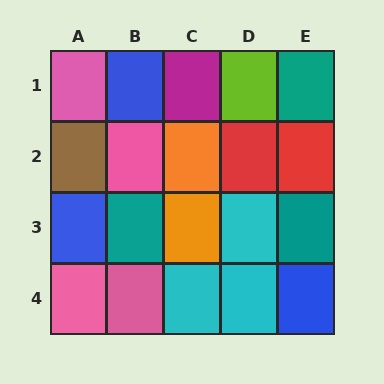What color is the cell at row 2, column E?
Red.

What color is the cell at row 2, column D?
Red.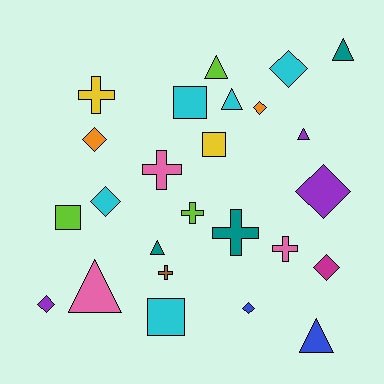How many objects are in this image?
There are 25 objects.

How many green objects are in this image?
There are no green objects.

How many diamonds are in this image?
There are 8 diamonds.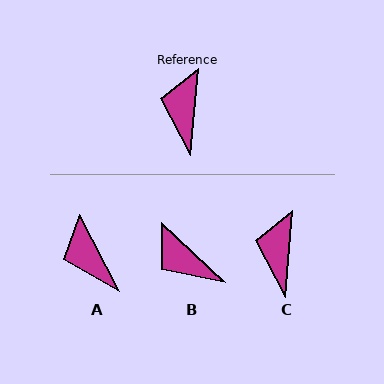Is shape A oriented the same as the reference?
No, it is off by about 32 degrees.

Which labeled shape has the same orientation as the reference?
C.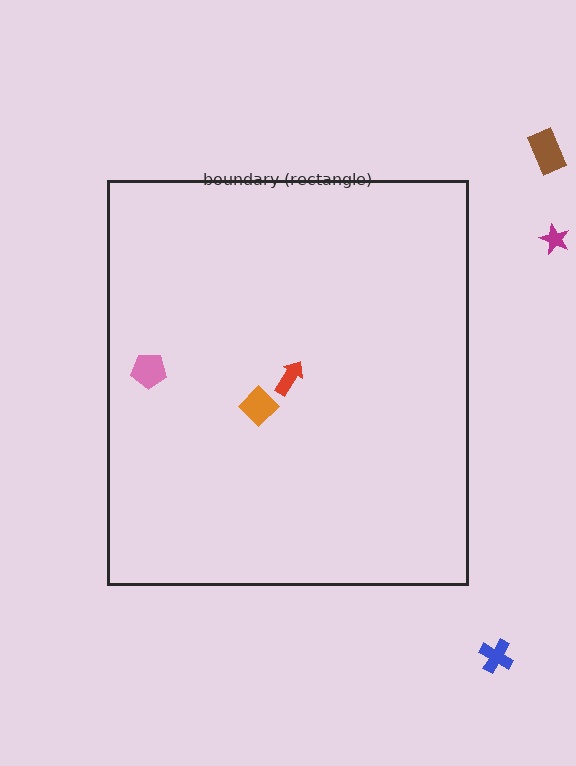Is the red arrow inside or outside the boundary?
Inside.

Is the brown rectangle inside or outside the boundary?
Outside.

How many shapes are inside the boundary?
3 inside, 3 outside.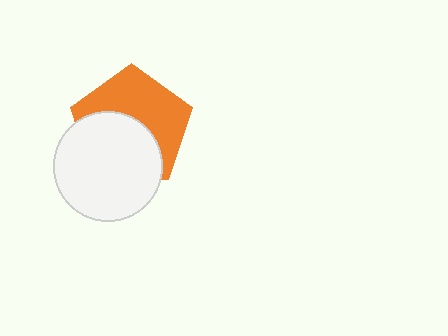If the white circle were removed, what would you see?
You would see the complete orange pentagon.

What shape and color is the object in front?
The object in front is a white circle.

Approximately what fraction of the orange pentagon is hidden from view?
Roughly 48% of the orange pentagon is hidden behind the white circle.